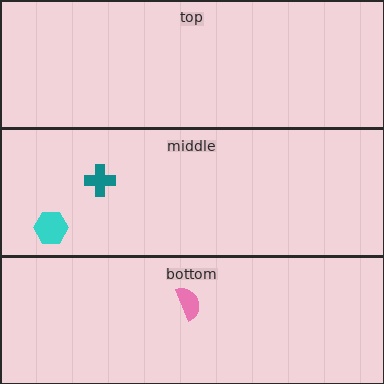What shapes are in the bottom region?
The pink semicircle.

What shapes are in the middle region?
The cyan hexagon, the teal cross.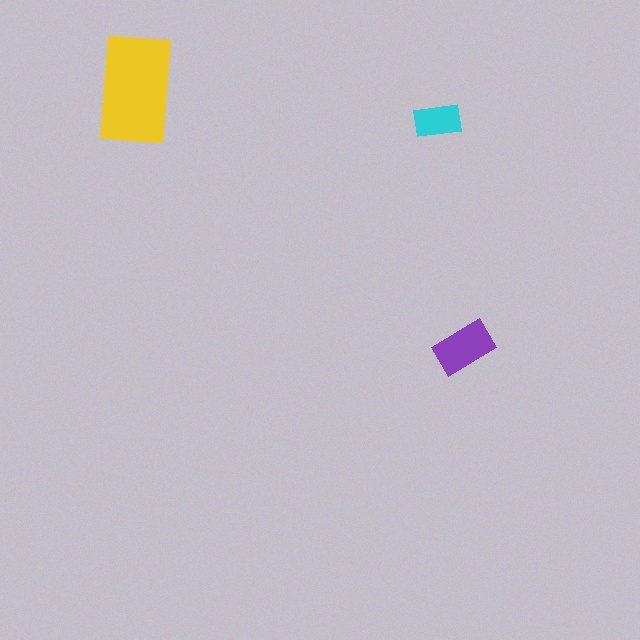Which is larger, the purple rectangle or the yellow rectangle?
The yellow one.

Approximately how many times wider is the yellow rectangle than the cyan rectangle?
About 2.5 times wider.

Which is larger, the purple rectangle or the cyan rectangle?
The purple one.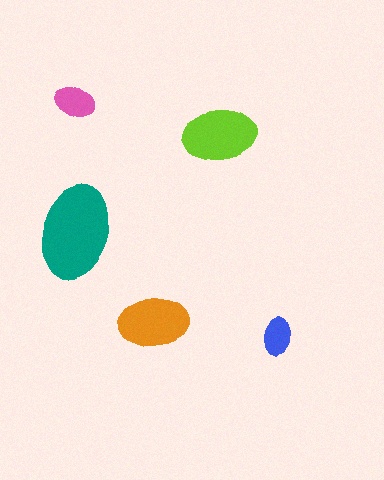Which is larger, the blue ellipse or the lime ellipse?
The lime one.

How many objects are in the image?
There are 5 objects in the image.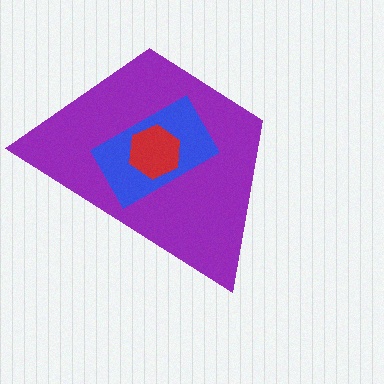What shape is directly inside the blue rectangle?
The red hexagon.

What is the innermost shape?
The red hexagon.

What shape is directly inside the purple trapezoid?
The blue rectangle.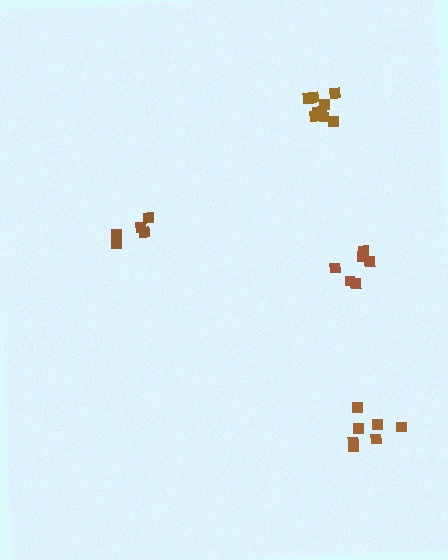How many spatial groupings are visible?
There are 4 spatial groupings.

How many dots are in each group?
Group 1: 5 dots, Group 2: 6 dots, Group 3: 11 dots, Group 4: 7 dots (29 total).